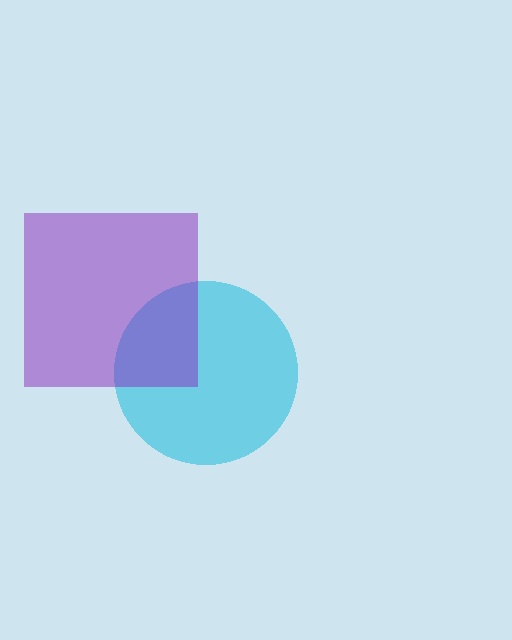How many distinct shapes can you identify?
There are 2 distinct shapes: a cyan circle, a purple square.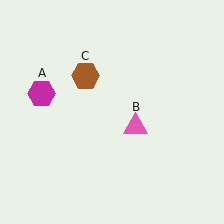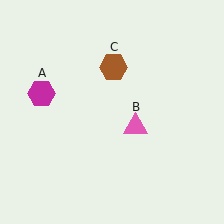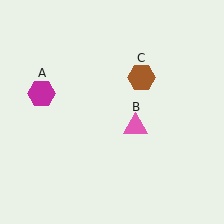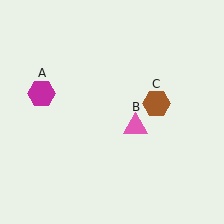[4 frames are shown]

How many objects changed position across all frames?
1 object changed position: brown hexagon (object C).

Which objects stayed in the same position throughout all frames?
Magenta hexagon (object A) and pink triangle (object B) remained stationary.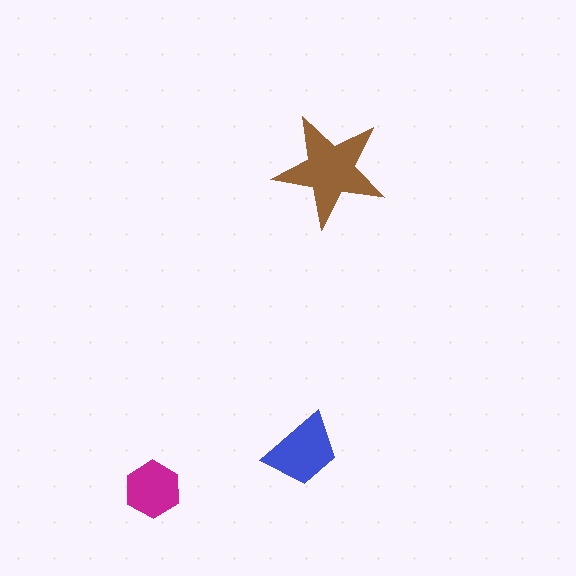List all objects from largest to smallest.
The brown star, the blue trapezoid, the magenta hexagon.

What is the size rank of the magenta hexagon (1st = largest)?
3rd.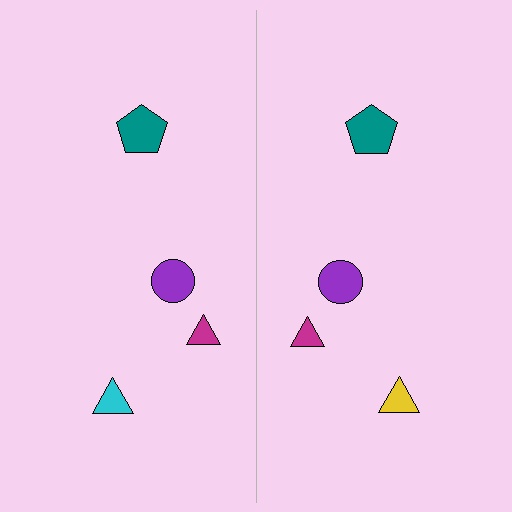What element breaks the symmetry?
The yellow triangle on the right side breaks the symmetry — its mirror counterpart is cyan.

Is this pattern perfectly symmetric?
No, the pattern is not perfectly symmetric. The yellow triangle on the right side breaks the symmetry — its mirror counterpart is cyan.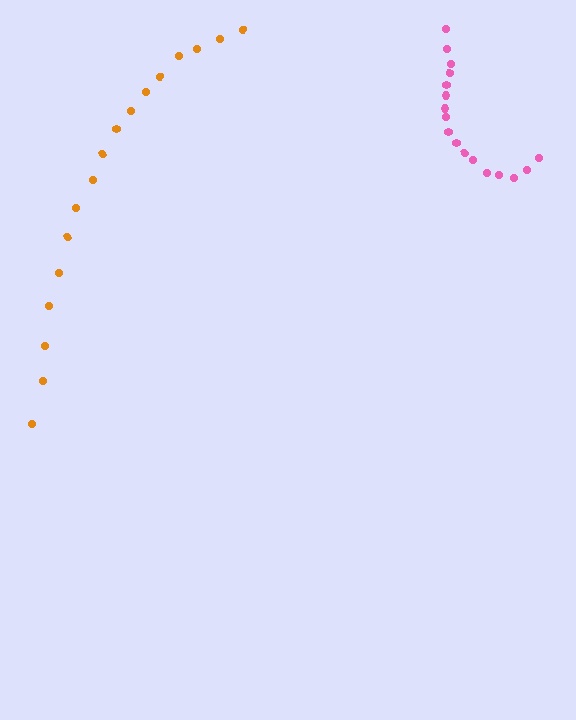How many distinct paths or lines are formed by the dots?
There are 2 distinct paths.